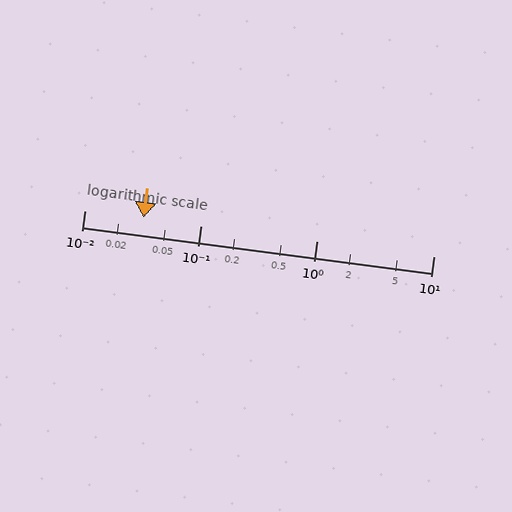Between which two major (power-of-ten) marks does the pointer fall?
The pointer is between 0.01 and 0.1.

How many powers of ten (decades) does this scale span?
The scale spans 3 decades, from 0.01 to 10.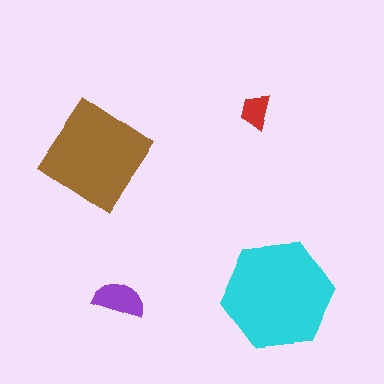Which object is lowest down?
The cyan hexagon is bottommost.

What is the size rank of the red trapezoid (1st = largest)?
4th.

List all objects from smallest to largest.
The red trapezoid, the purple semicircle, the brown diamond, the cyan hexagon.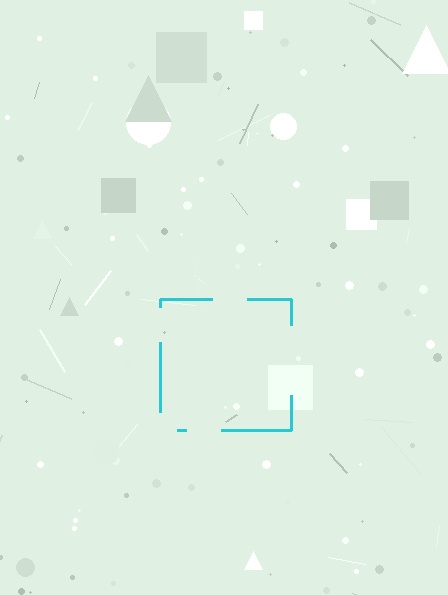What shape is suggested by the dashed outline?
The dashed outline suggests a square.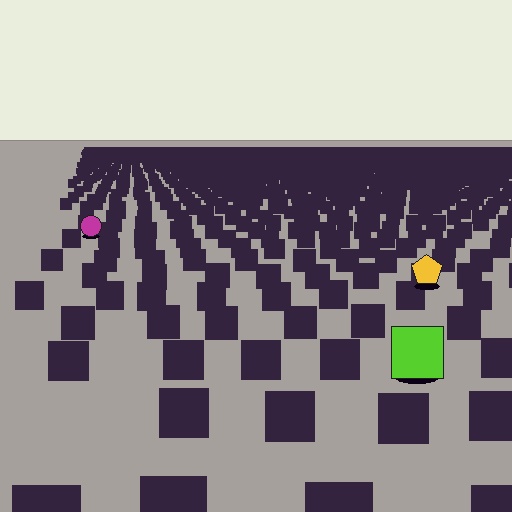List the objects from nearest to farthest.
From nearest to farthest: the lime square, the yellow pentagon, the magenta circle.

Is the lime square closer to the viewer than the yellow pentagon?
Yes. The lime square is closer — you can tell from the texture gradient: the ground texture is coarser near it.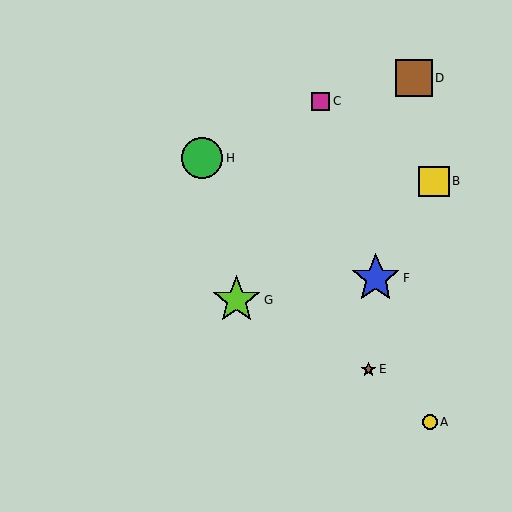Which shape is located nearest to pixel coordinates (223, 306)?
The lime star (labeled G) at (237, 300) is nearest to that location.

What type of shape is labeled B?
Shape B is a yellow square.